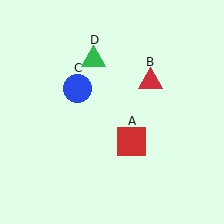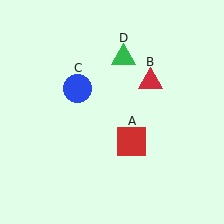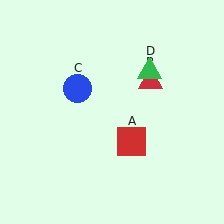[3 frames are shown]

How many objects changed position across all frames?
1 object changed position: green triangle (object D).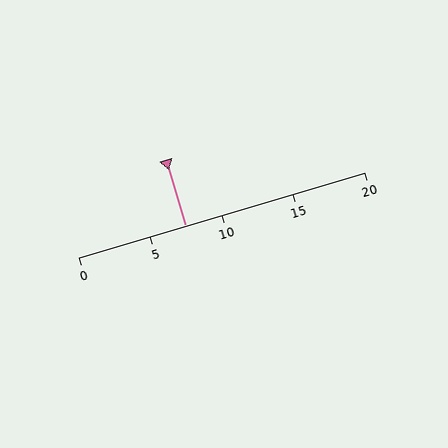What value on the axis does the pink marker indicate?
The marker indicates approximately 7.5.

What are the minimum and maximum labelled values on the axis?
The axis runs from 0 to 20.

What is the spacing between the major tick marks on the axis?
The major ticks are spaced 5 apart.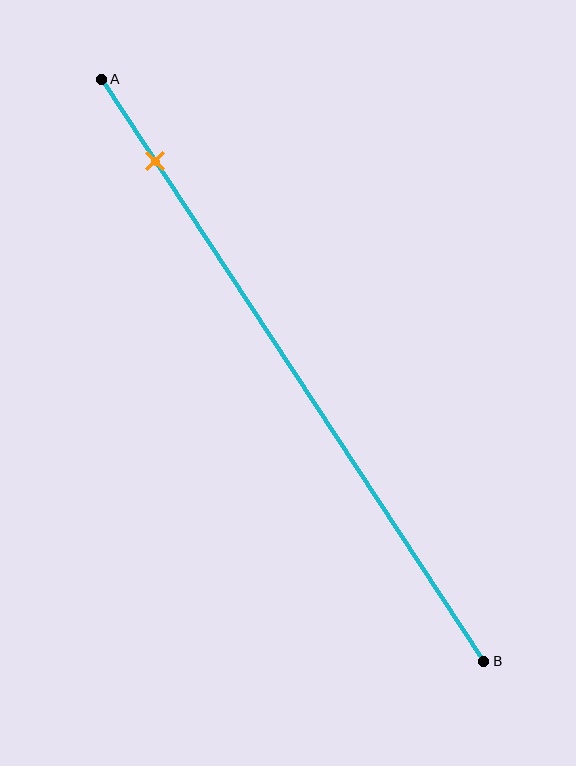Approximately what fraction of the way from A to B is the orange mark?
The orange mark is approximately 15% of the way from A to B.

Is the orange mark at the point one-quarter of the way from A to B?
No, the mark is at about 15% from A, not at the 25% one-quarter point.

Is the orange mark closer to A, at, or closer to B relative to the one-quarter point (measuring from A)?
The orange mark is closer to point A than the one-quarter point of segment AB.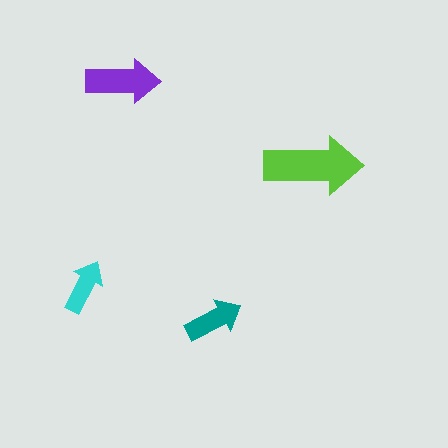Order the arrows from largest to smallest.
the lime one, the purple one, the teal one, the cyan one.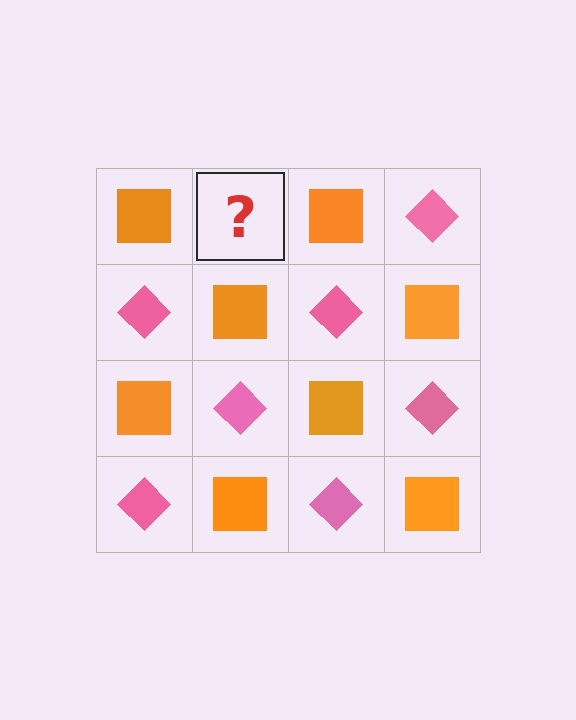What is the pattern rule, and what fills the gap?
The rule is that it alternates orange square and pink diamond in a checkerboard pattern. The gap should be filled with a pink diamond.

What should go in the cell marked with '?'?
The missing cell should contain a pink diamond.